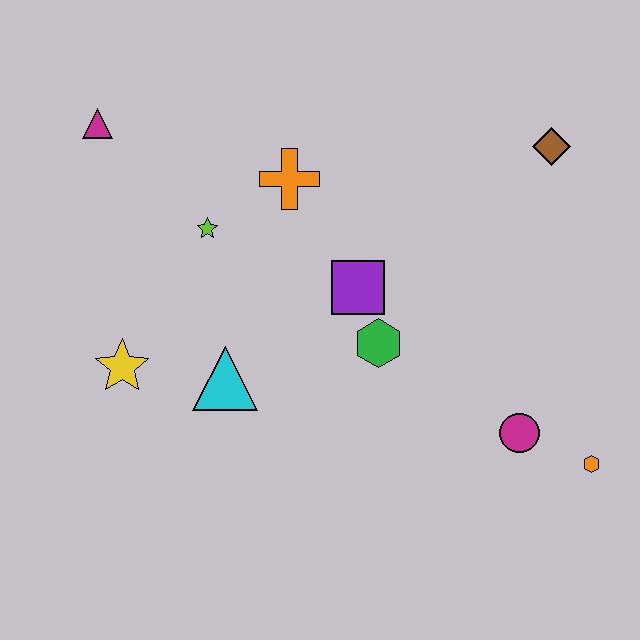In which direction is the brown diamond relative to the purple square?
The brown diamond is to the right of the purple square.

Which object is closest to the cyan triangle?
The yellow star is closest to the cyan triangle.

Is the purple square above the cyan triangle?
Yes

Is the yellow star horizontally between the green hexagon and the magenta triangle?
Yes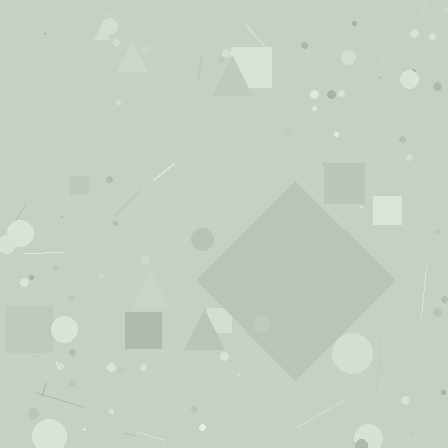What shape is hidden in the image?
A diamond is hidden in the image.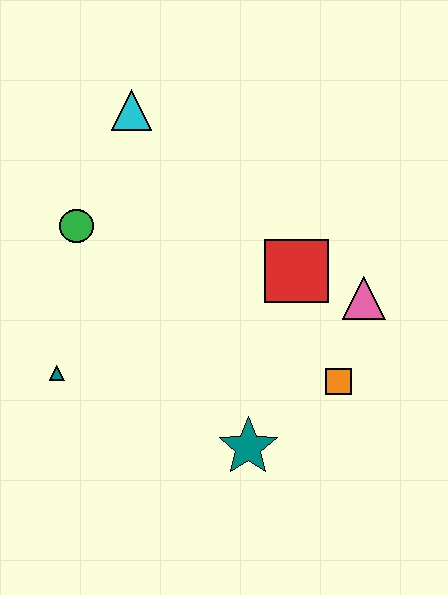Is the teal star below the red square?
Yes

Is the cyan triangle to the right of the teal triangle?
Yes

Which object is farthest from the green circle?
The orange square is farthest from the green circle.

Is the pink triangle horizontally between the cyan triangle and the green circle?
No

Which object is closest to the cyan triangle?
The green circle is closest to the cyan triangle.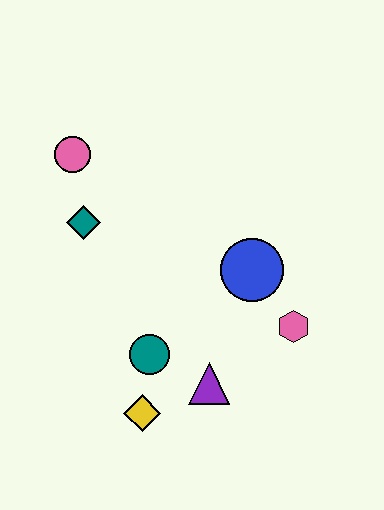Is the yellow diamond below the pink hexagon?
Yes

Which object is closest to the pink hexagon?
The blue circle is closest to the pink hexagon.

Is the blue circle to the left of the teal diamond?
No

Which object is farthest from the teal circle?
The pink circle is farthest from the teal circle.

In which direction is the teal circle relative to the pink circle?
The teal circle is below the pink circle.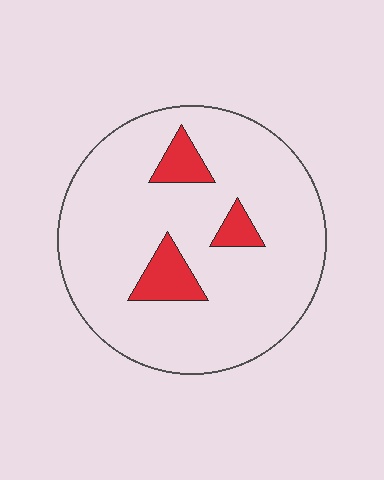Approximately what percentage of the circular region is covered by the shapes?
Approximately 10%.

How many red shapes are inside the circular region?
3.